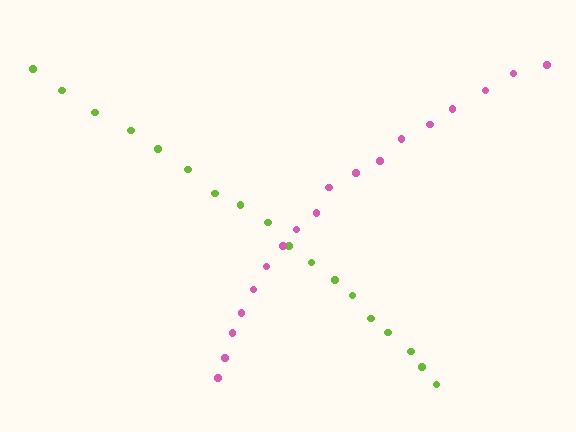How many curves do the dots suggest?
There are 2 distinct paths.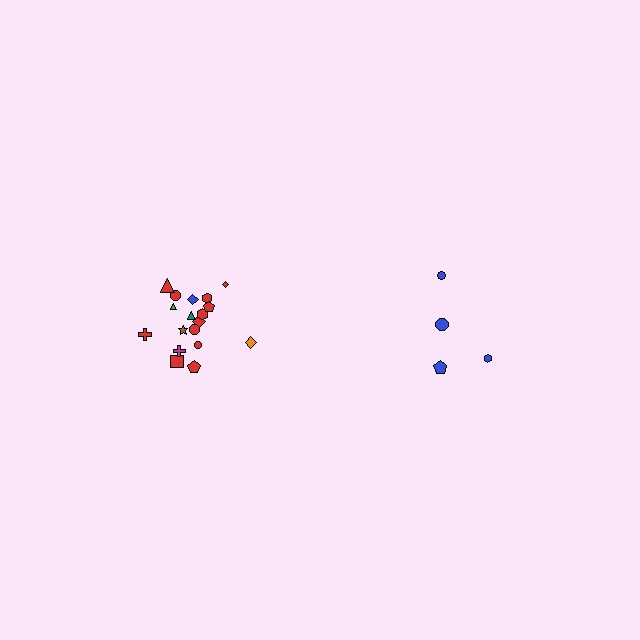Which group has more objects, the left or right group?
The left group.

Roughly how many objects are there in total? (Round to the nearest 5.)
Roughly 20 objects in total.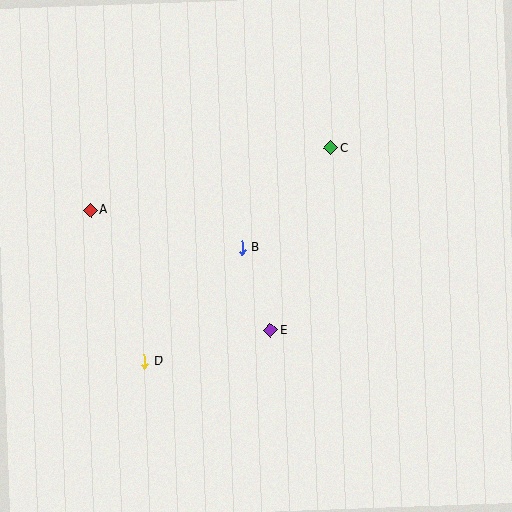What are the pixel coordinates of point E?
Point E is at (270, 330).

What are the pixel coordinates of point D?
Point D is at (144, 361).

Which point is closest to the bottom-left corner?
Point D is closest to the bottom-left corner.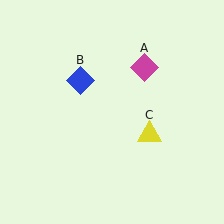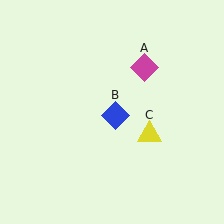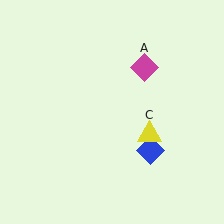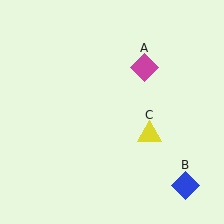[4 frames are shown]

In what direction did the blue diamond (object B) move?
The blue diamond (object B) moved down and to the right.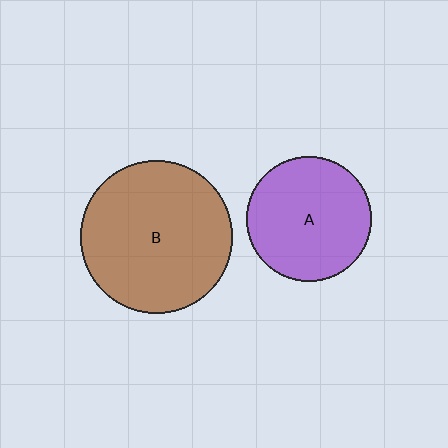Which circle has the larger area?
Circle B (brown).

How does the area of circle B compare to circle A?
Approximately 1.5 times.